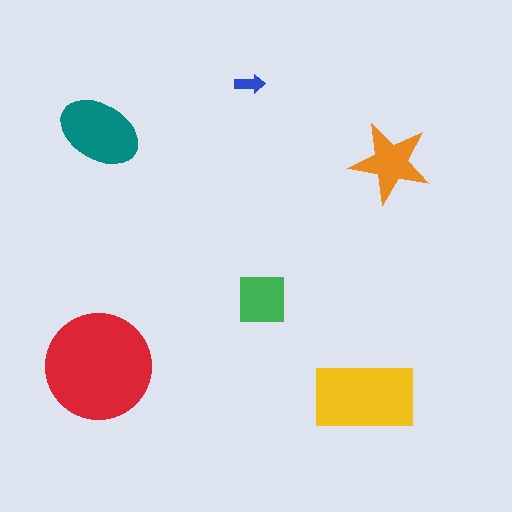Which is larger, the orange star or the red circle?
The red circle.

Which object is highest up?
The blue arrow is topmost.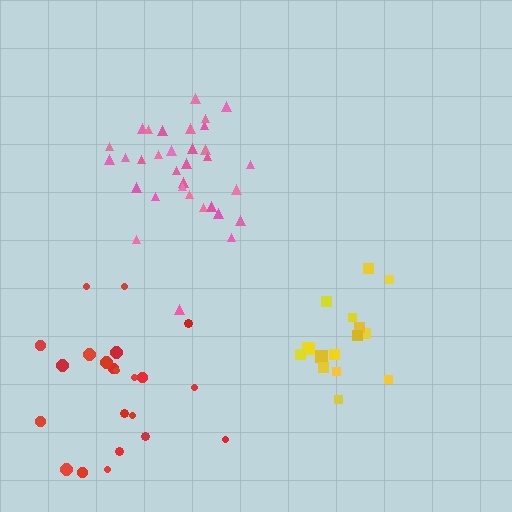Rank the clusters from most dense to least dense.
pink, yellow, red.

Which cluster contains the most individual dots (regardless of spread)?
Pink (34).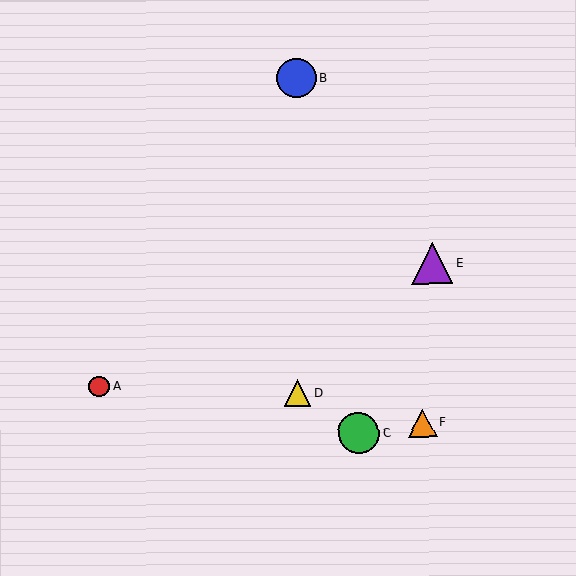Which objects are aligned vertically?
Objects B, D are aligned vertically.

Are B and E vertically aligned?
No, B is at x≈297 and E is at x≈432.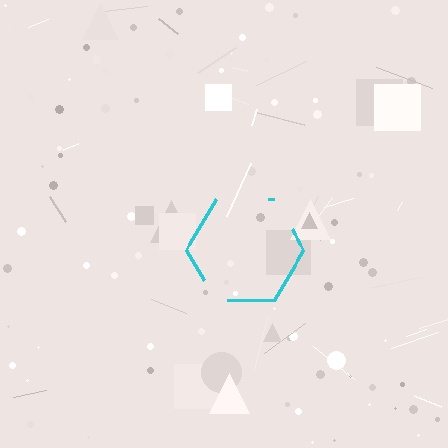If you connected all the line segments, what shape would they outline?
They would outline a hexagon.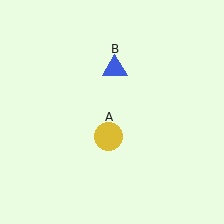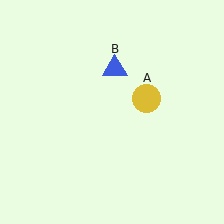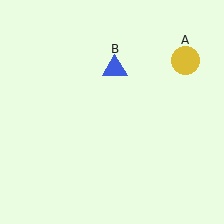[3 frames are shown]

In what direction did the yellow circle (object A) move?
The yellow circle (object A) moved up and to the right.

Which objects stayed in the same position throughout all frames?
Blue triangle (object B) remained stationary.